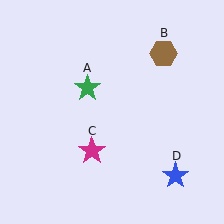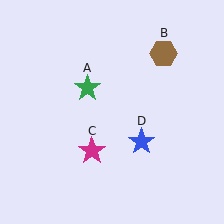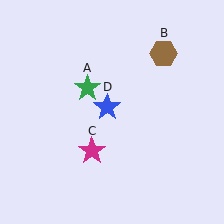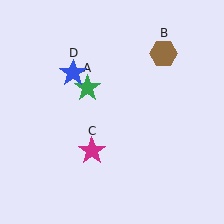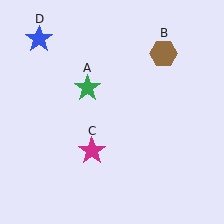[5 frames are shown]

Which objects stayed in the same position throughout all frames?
Green star (object A) and brown hexagon (object B) and magenta star (object C) remained stationary.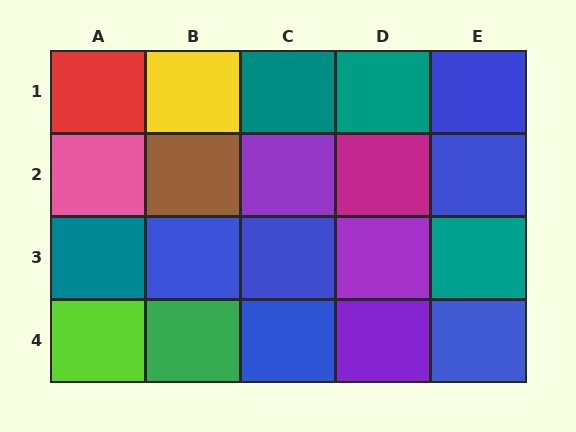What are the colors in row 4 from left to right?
Lime, green, blue, purple, blue.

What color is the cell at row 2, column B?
Brown.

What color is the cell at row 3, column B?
Blue.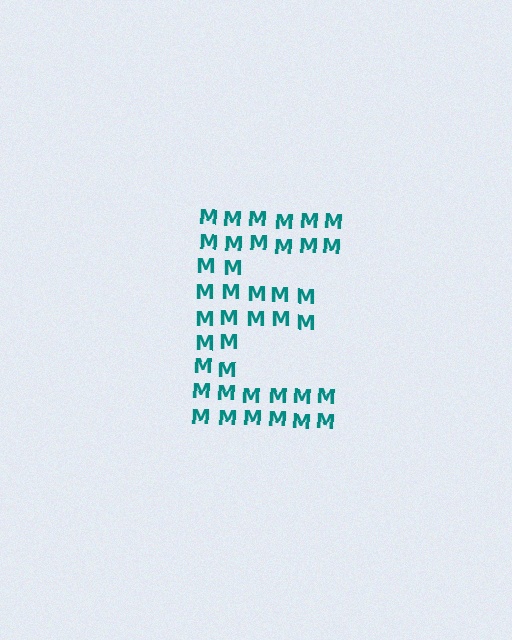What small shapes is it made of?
It is made of small letter M's.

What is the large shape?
The large shape is the letter E.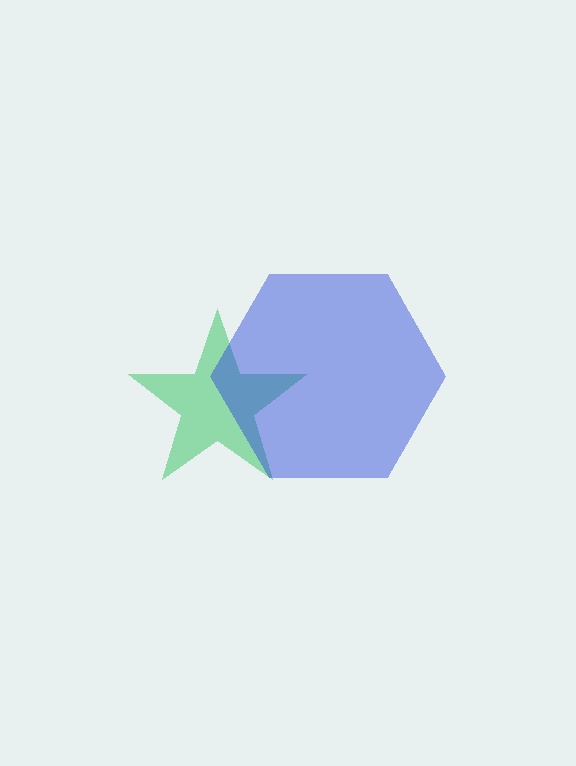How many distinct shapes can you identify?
There are 2 distinct shapes: a green star, a blue hexagon.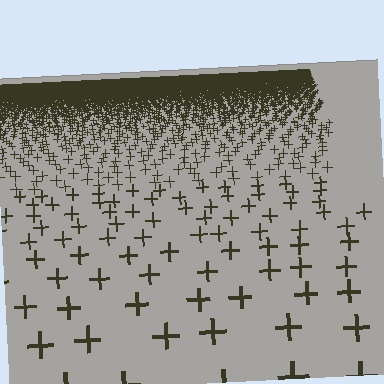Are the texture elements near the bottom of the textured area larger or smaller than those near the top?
Larger. Near the bottom, elements are closer to the viewer and appear at a bigger on-screen size.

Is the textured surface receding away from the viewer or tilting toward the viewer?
The surface is receding away from the viewer. Texture elements get smaller and denser toward the top.